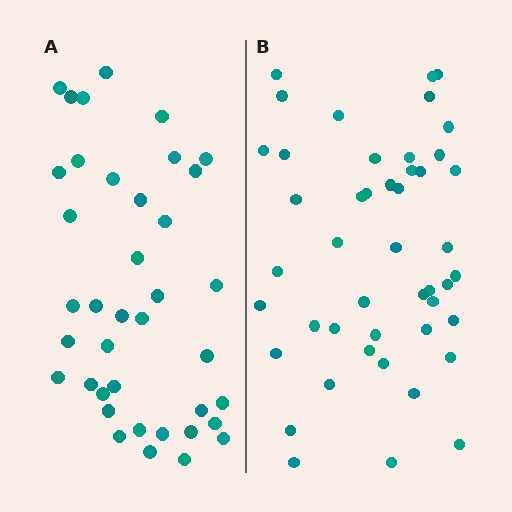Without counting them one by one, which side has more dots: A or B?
Region B (the right region) has more dots.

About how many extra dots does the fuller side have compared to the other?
Region B has roughly 8 or so more dots than region A.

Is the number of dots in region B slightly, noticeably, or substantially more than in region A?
Region B has only slightly more — the two regions are fairly close. The ratio is roughly 1.2 to 1.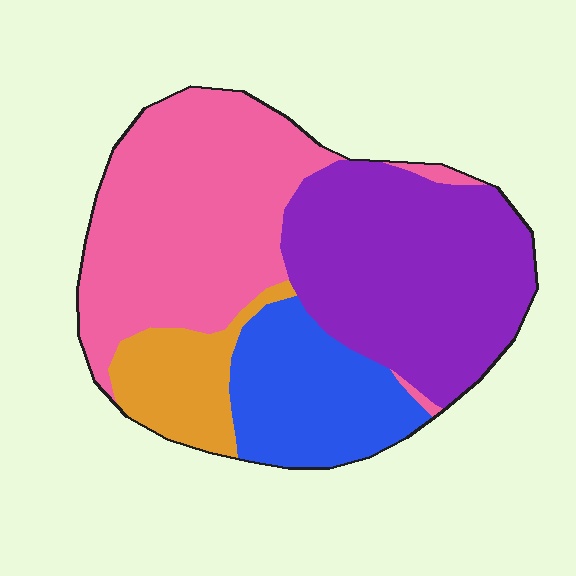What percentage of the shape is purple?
Purple covers 35% of the shape.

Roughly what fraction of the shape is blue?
Blue takes up about one sixth (1/6) of the shape.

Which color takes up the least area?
Orange, at roughly 10%.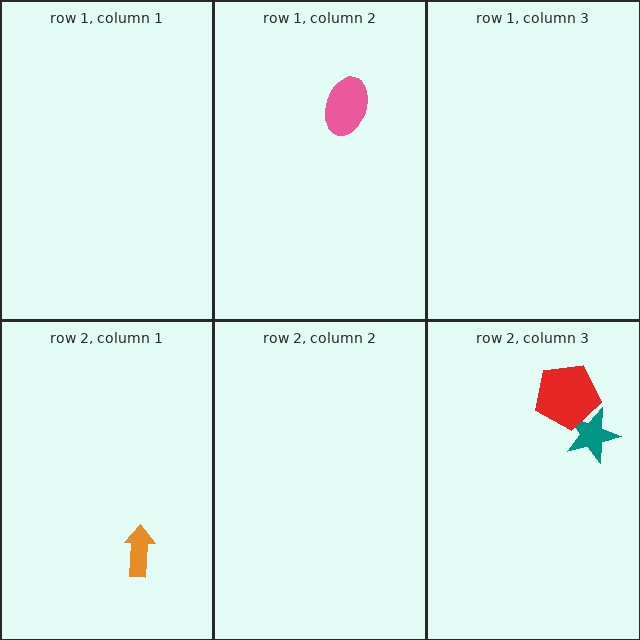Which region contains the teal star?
The row 2, column 3 region.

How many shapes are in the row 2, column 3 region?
2.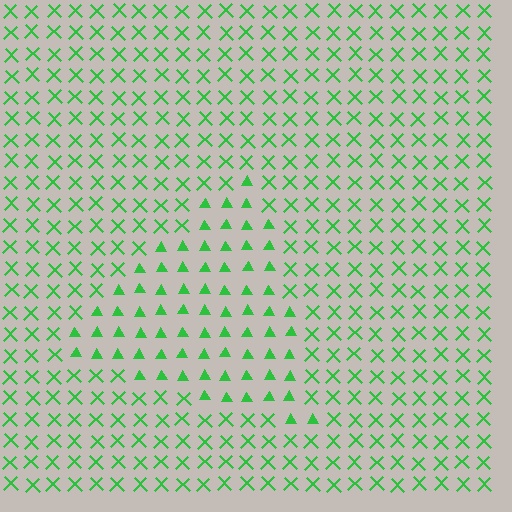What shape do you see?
I see a triangle.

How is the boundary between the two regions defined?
The boundary is defined by a change in element shape: triangles inside vs. X marks outside. All elements share the same color and spacing.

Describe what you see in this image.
The image is filled with small green elements arranged in a uniform grid. A triangle-shaped region contains triangles, while the surrounding area contains X marks. The boundary is defined purely by the change in element shape.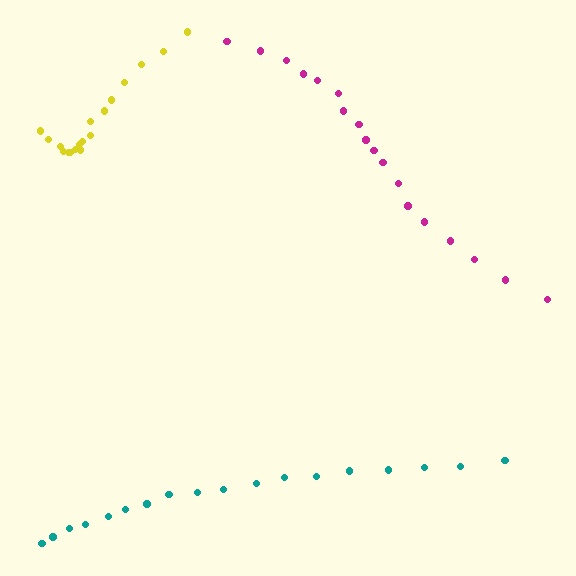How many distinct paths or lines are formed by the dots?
There are 3 distinct paths.